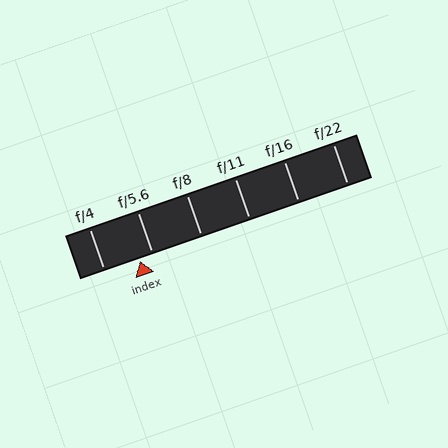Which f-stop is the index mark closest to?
The index mark is closest to f/5.6.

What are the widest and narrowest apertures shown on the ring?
The widest aperture shown is f/4 and the narrowest is f/22.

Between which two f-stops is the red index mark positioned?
The index mark is between f/4 and f/5.6.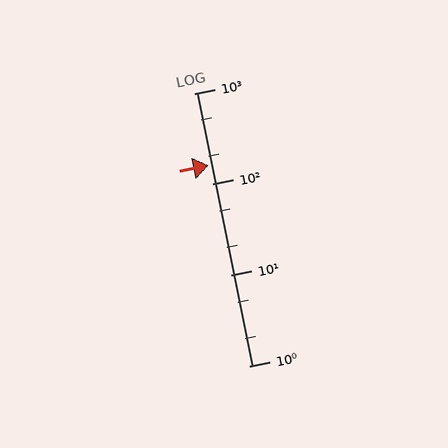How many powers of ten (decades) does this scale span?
The scale spans 3 decades, from 1 to 1000.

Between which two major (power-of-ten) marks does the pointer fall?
The pointer is between 100 and 1000.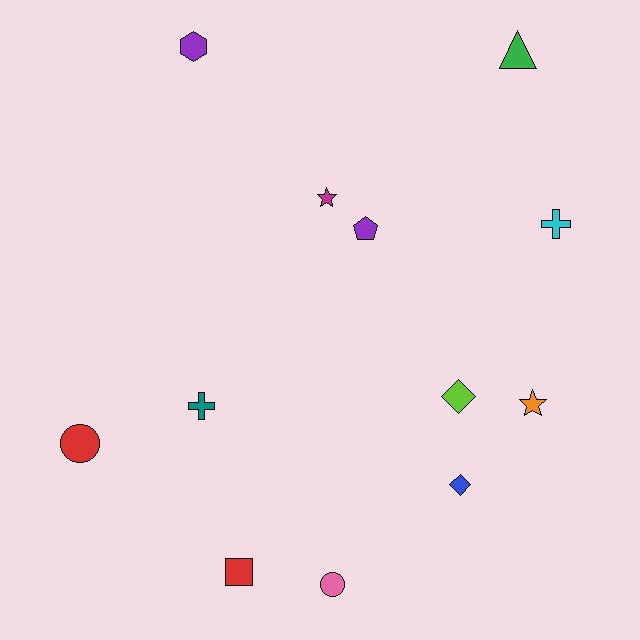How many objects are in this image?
There are 12 objects.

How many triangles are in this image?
There is 1 triangle.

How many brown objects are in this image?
There are no brown objects.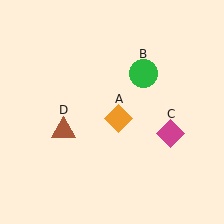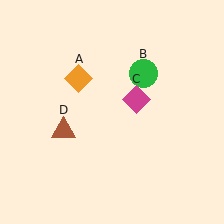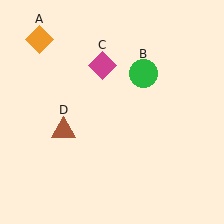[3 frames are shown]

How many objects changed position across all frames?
2 objects changed position: orange diamond (object A), magenta diamond (object C).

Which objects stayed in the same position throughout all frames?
Green circle (object B) and brown triangle (object D) remained stationary.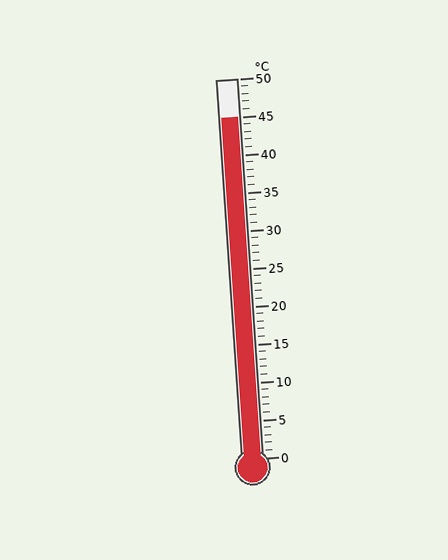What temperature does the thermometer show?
The thermometer shows approximately 45°C.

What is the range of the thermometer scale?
The thermometer scale ranges from 0°C to 50°C.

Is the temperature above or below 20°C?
The temperature is above 20°C.